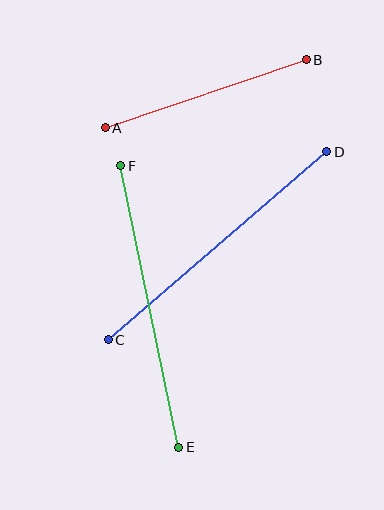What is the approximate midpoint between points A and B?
The midpoint is at approximately (206, 94) pixels.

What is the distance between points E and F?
The distance is approximately 288 pixels.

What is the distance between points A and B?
The distance is approximately 212 pixels.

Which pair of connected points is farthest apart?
Points C and D are farthest apart.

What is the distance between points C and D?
The distance is approximately 288 pixels.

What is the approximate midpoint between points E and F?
The midpoint is at approximately (150, 307) pixels.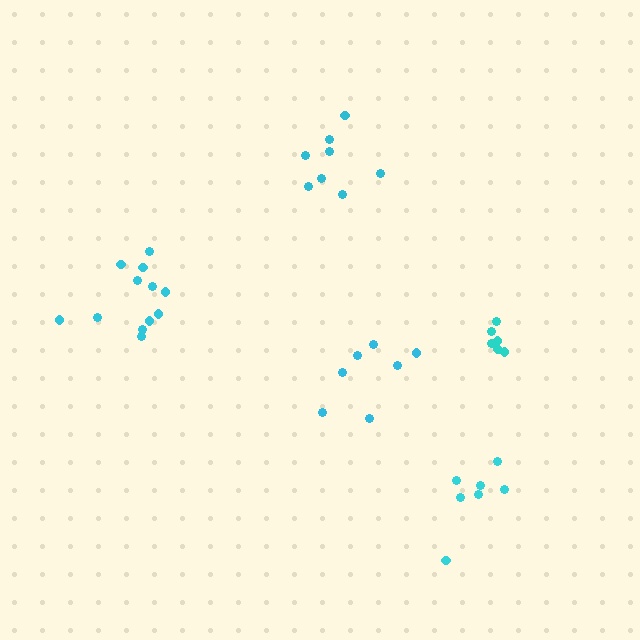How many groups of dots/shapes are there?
There are 5 groups.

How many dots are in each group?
Group 1: 12 dots, Group 2: 7 dots, Group 3: 7 dots, Group 4: 8 dots, Group 5: 7 dots (41 total).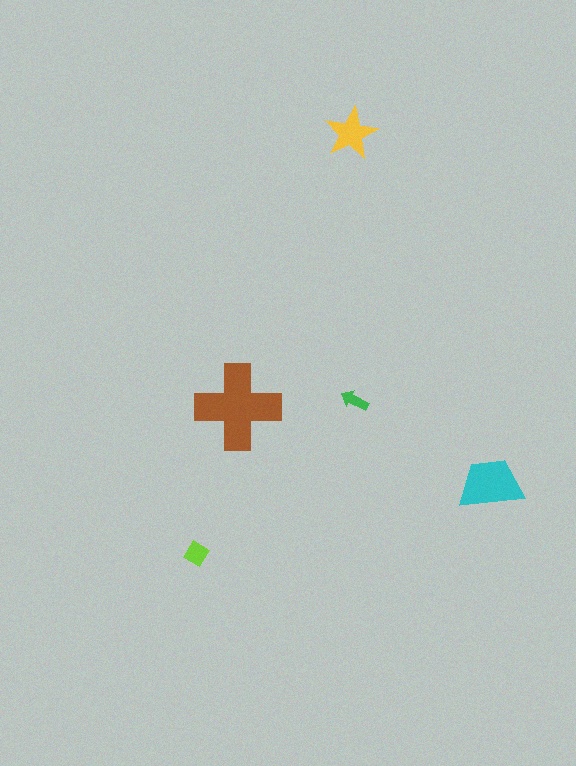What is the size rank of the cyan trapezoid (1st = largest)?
2nd.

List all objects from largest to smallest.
The brown cross, the cyan trapezoid, the yellow star, the lime diamond, the green arrow.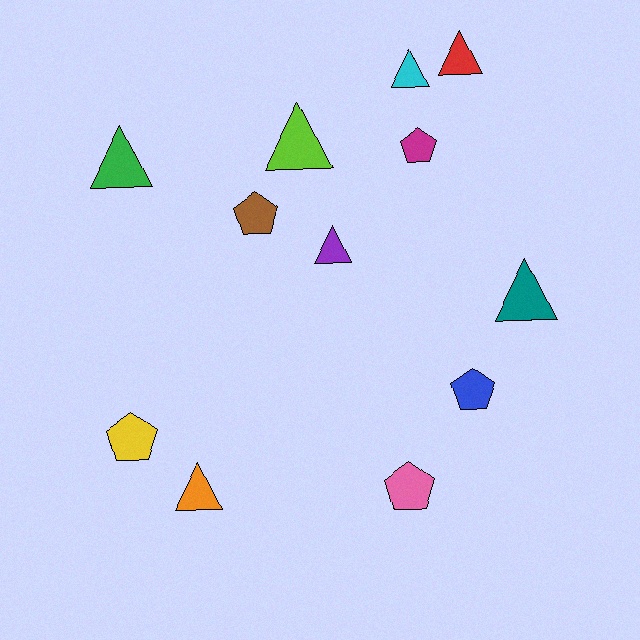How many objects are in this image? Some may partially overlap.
There are 12 objects.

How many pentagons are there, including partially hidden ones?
There are 5 pentagons.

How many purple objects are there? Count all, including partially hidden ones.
There is 1 purple object.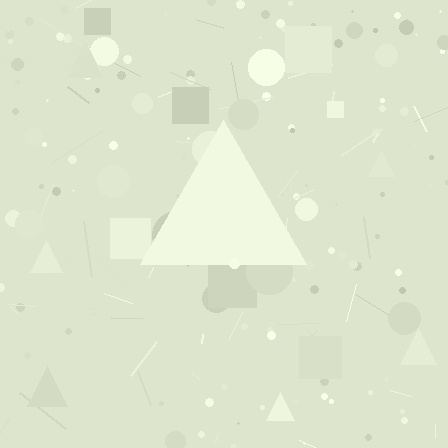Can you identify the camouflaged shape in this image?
The camouflaged shape is a triangle.